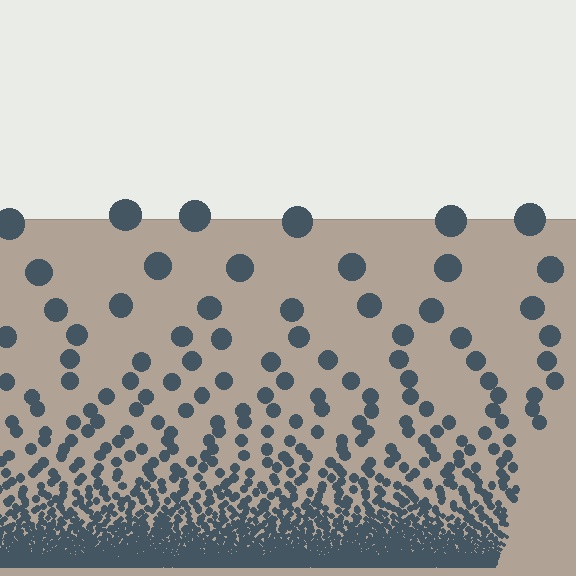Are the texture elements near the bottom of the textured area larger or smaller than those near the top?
Smaller. The gradient is inverted — elements near the bottom are smaller and denser.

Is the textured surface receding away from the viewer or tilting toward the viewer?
The surface appears to tilt toward the viewer. Texture elements get larger and sparser toward the top.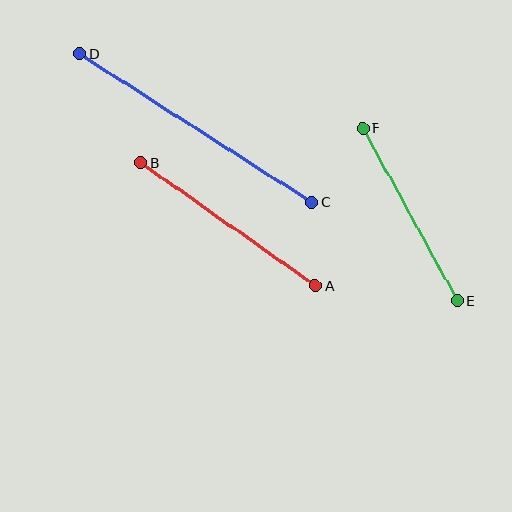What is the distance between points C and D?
The distance is approximately 275 pixels.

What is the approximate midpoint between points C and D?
The midpoint is at approximately (196, 128) pixels.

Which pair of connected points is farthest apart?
Points C and D are farthest apart.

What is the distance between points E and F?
The distance is approximately 197 pixels.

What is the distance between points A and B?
The distance is approximately 213 pixels.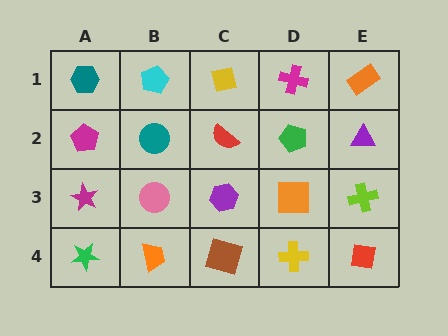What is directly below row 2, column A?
A magenta star.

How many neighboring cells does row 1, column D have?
3.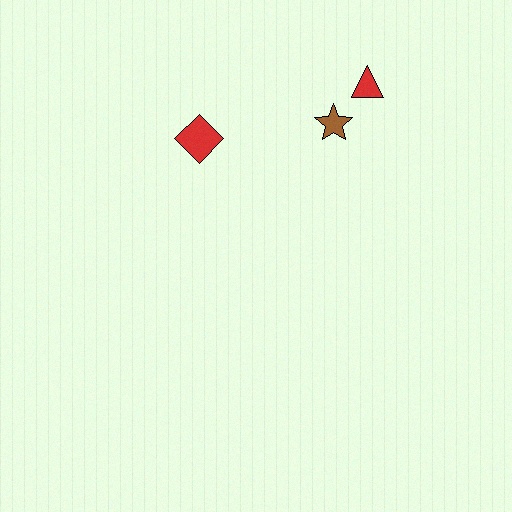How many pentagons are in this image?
There are no pentagons.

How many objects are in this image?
There are 3 objects.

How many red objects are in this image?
There are 2 red objects.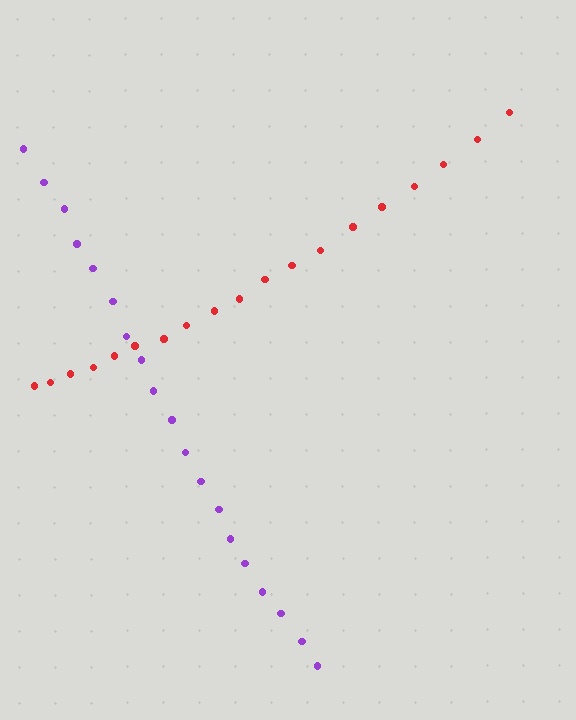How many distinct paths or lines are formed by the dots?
There are 2 distinct paths.